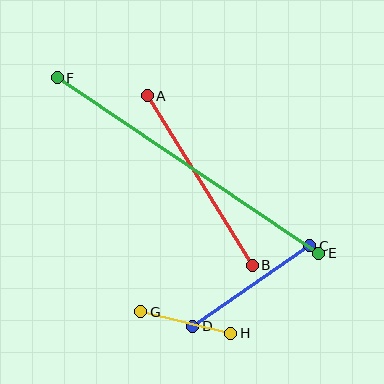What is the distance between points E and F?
The distance is approximately 315 pixels.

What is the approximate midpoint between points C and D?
The midpoint is at approximately (251, 286) pixels.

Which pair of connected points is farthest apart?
Points E and F are farthest apart.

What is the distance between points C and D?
The distance is approximately 142 pixels.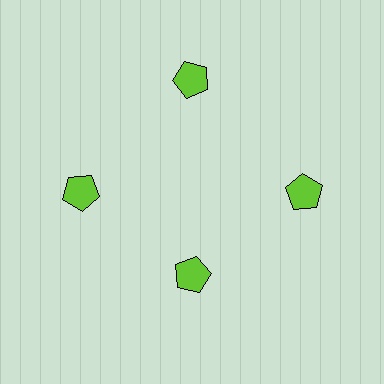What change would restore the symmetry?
The symmetry would be restored by moving it outward, back onto the ring so that all 4 pentagons sit at equal angles and equal distance from the center.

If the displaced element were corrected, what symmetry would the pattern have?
It would have 4-fold rotational symmetry — the pattern would map onto itself every 90 degrees.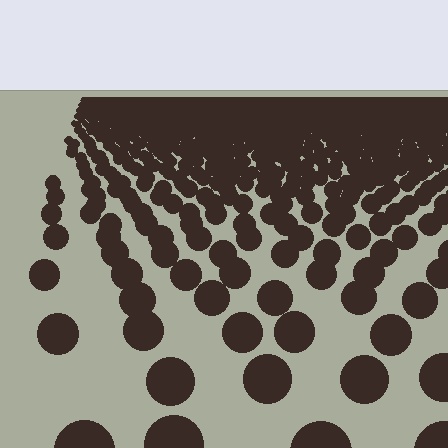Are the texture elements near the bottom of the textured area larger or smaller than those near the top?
Larger. Near the bottom, elements are closer to the viewer and appear at a bigger on-screen size.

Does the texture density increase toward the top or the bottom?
Density increases toward the top.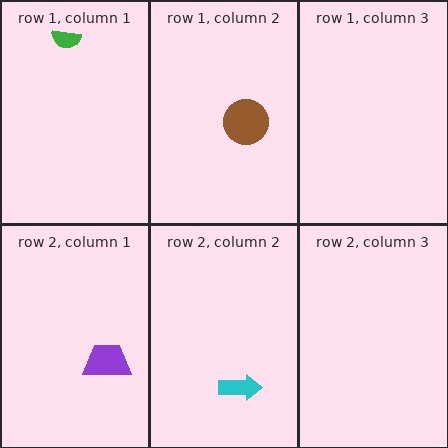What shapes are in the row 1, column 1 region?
The green semicircle.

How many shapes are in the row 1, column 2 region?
1.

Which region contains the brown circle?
The row 1, column 2 region.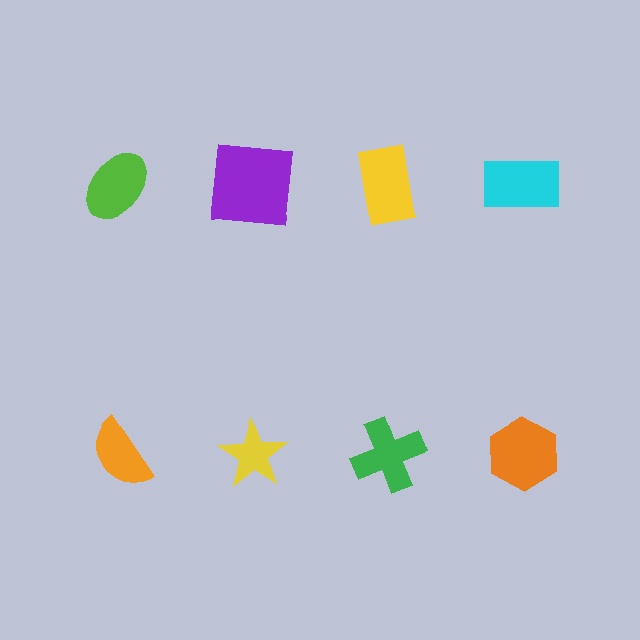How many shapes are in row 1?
4 shapes.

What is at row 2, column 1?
An orange semicircle.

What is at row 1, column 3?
A yellow rectangle.